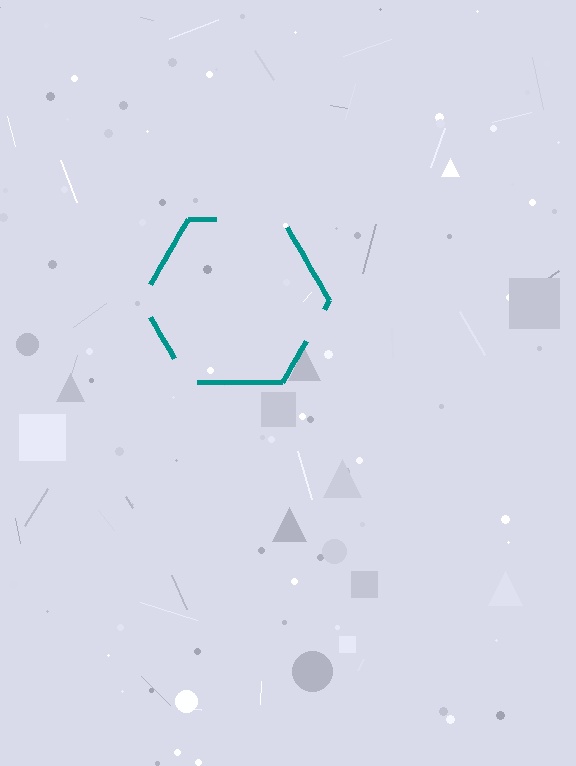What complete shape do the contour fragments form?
The contour fragments form a hexagon.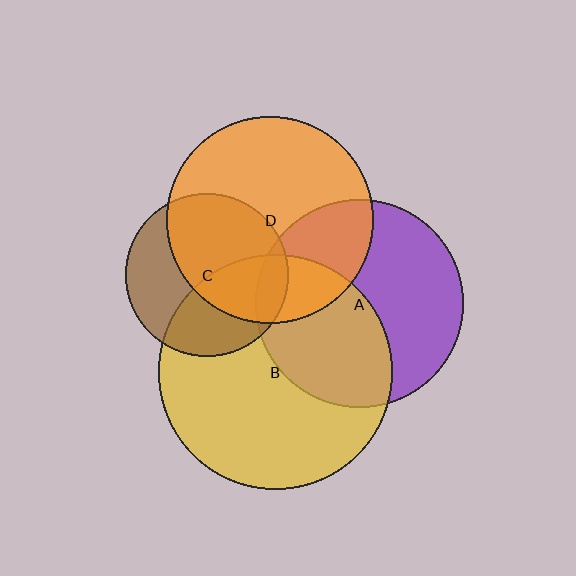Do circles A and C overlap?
Yes.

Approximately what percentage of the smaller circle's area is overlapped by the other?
Approximately 10%.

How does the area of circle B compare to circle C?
Approximately 2.1 times.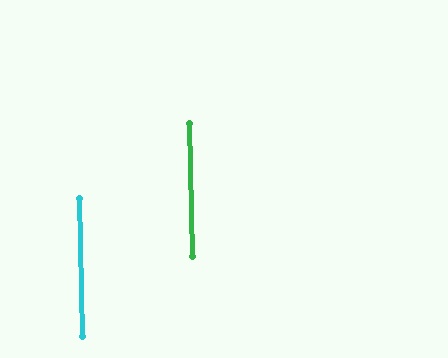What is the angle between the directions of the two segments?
Approximately 0 degrees.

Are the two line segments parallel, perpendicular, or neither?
Parallel — their directions differ by only 0.2°.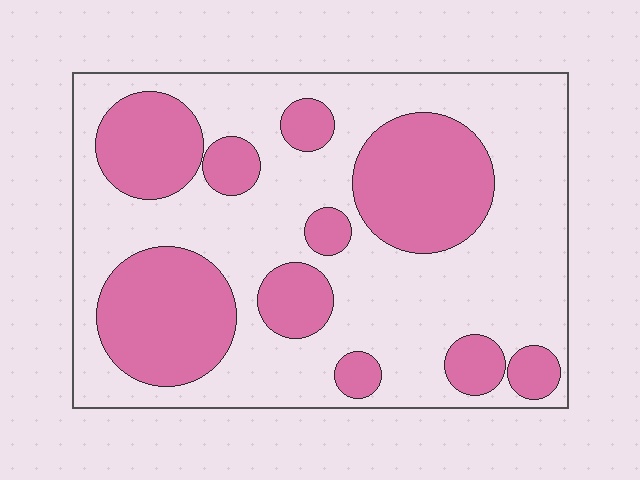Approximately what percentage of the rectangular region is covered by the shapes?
Approximately 35%.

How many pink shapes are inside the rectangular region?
10.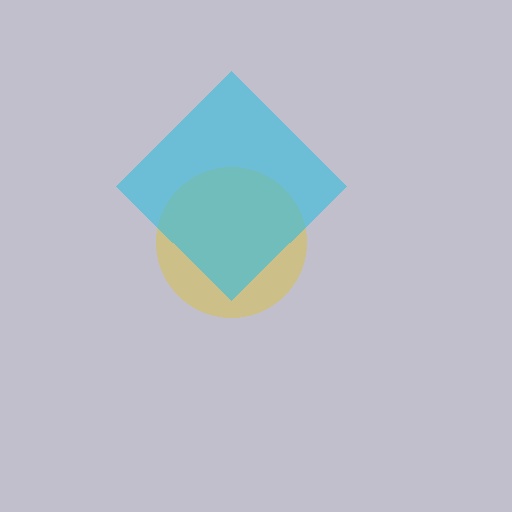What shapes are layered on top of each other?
The layered shapes are: a yellow circle, a cyan diamond.